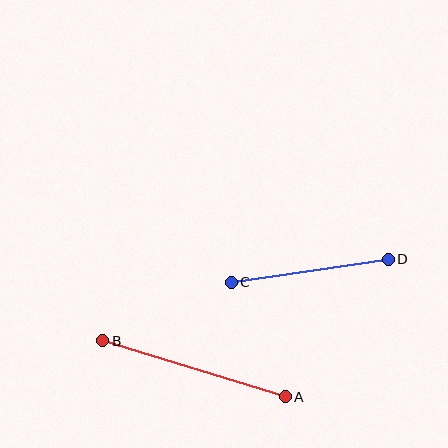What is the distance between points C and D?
The distance is approximately 158 pixels.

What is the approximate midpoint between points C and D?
The midpoint is at approximately (310, 271) pixels.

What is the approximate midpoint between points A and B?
The midpoint is at approximately (194, 369) pixels.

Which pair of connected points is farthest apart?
Points A and B are farthest apart.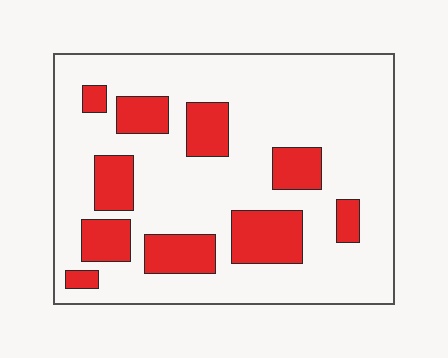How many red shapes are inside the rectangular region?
10.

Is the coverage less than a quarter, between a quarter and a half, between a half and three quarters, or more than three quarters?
Less than a quarter.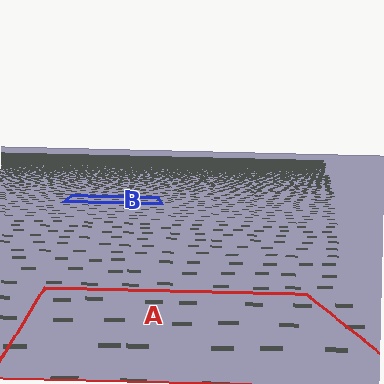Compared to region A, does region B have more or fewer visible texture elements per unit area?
Region B has more texture elements per unit area — they are packed more densely because it is farther away.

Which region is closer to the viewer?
Region A is closer. The texture elements there are larger and more spread out.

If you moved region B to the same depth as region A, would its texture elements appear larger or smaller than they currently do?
They would appear larger. At a closer depth, the same texture elements are projected at a bigger on-screen size.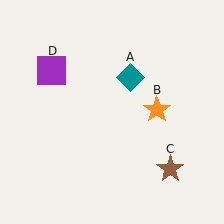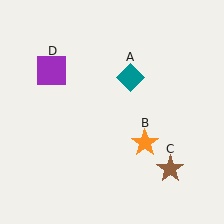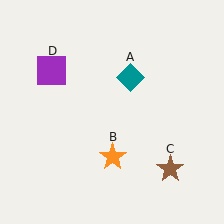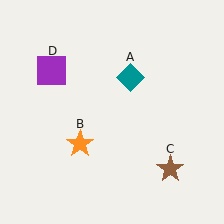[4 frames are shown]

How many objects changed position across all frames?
1 object changed position: orange star (object B).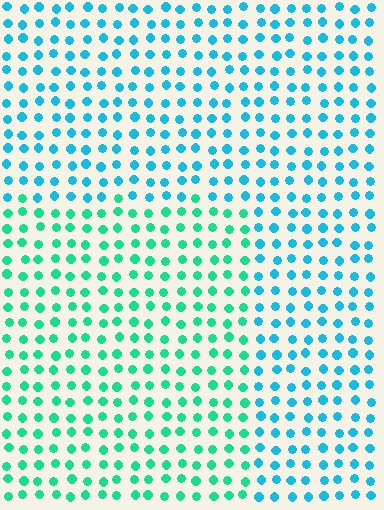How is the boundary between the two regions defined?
The boundary is defined purely by a slight shift in hue (about 34 degrees). Spacing, size, and orientation are identical on both sides.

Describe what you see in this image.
The image is filled with small cyan elements in a uniform arrangement. A rectangle-shaped region is visible where the elements are tinted to a slightly different hue, forming a subtle color boundary.